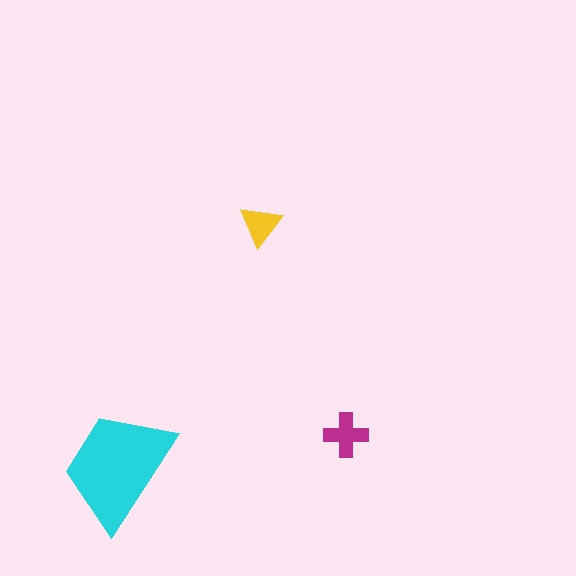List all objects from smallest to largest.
The yellow triangle, the magenta cross, the cyan trapezoid.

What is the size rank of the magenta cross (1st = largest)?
2nd.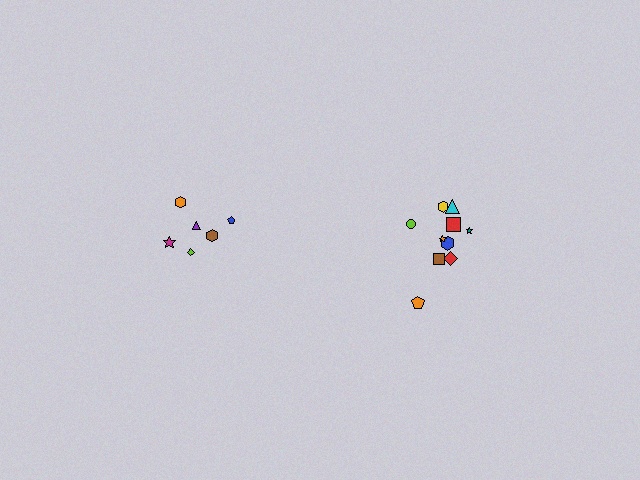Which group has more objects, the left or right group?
The right group.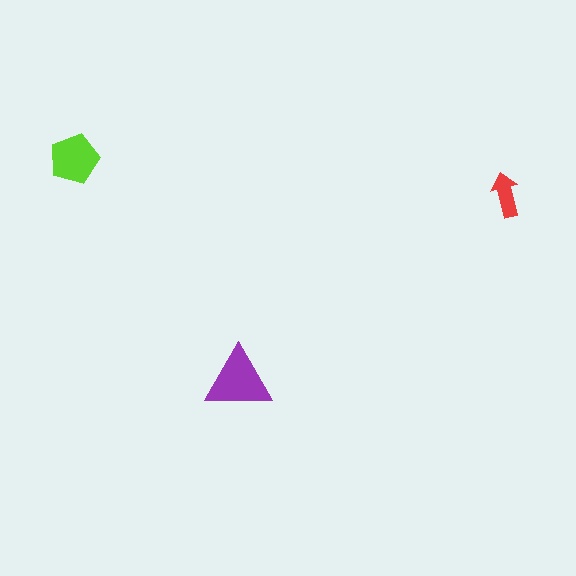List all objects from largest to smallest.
The purple triangle, the lime pentagon, the red arrow.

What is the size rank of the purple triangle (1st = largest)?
1st.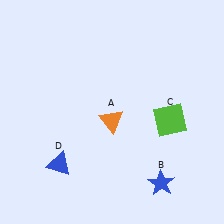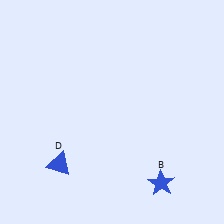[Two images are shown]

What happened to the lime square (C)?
The lime square (C) was removed in Image 2. It was in the bottom-right area of Image 1.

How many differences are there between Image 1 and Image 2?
There are 2 differences between the two images.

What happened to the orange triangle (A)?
The orange triangle (A) was removed in Image 2. It was in the bottom-left area of Image 1.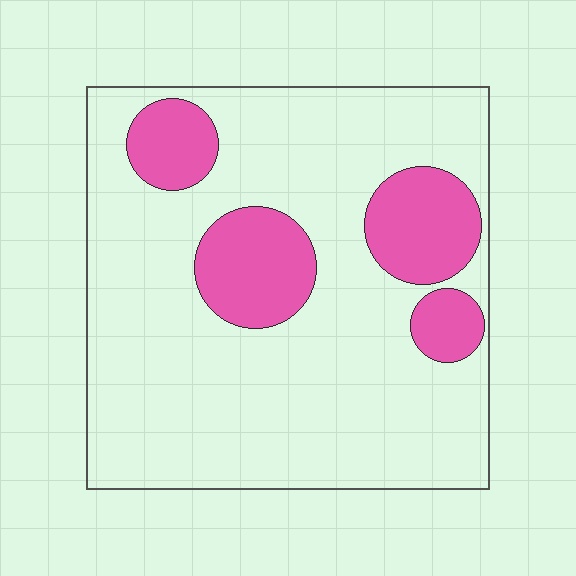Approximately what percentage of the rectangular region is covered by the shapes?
Approximately 20%.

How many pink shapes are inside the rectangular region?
4.